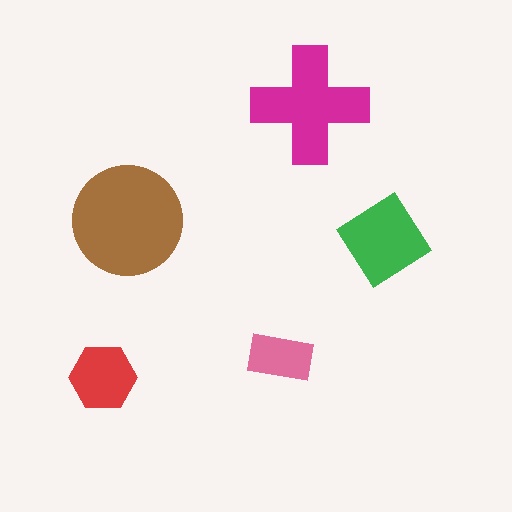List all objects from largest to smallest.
The brown circle, the magenta cross, the green diamond, the red hexagon, the pink rectangle.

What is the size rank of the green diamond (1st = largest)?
3rd.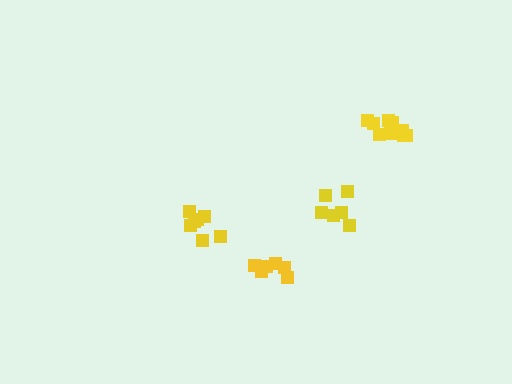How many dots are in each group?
Group 1: 10 dots, Group 2: 7 dots, Group 3: 6 dots, Group 4: 6 dots (29 total).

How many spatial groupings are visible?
There are 4 spatial groupings.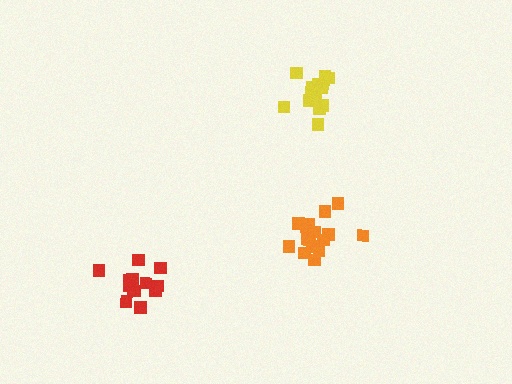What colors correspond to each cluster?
The clusters are colored: orange, red, yellow.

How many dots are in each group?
Group 1: 18 dots, Group 2: 14 dots, Group 3: 13 dots (45 total).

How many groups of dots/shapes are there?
There are 3 groups.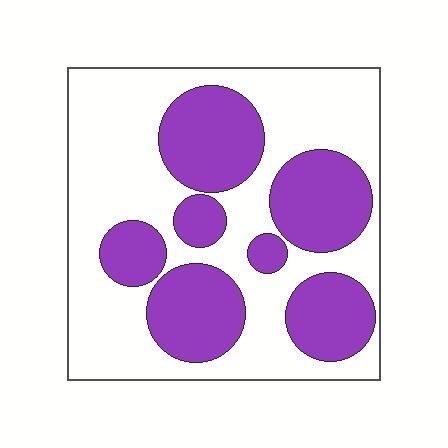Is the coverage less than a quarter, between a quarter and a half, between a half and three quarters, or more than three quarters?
Between a quarter and a half.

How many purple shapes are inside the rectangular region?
7.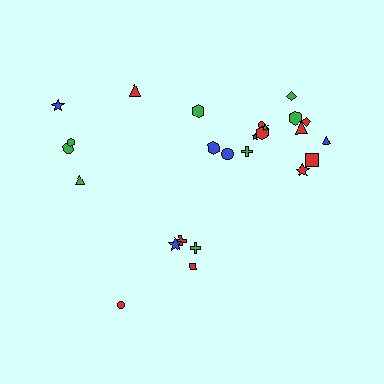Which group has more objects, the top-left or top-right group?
The top-right group.